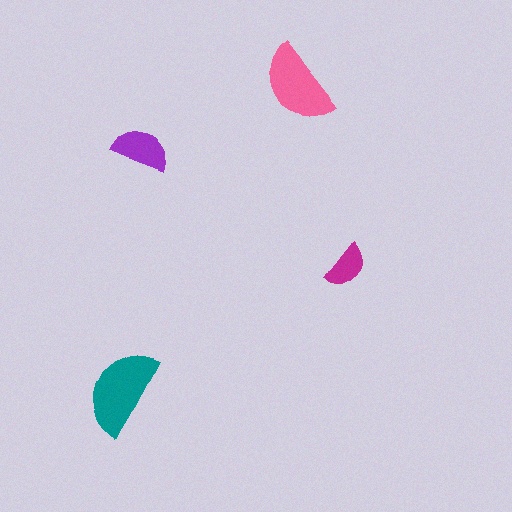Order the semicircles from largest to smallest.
the teal one, the pink one, the purple one, the magenta one.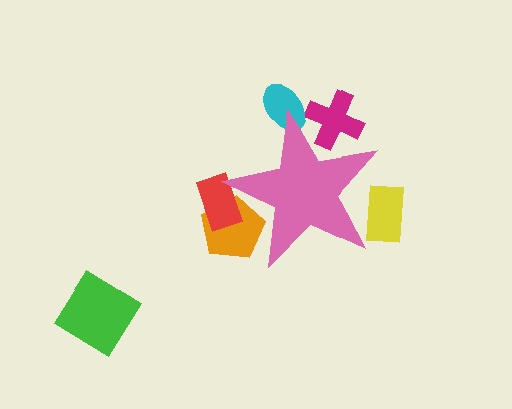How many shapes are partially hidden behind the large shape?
5 shapes are partially hidden.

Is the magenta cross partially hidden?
Yes, the magenta cross is partially hidden behind the pink star.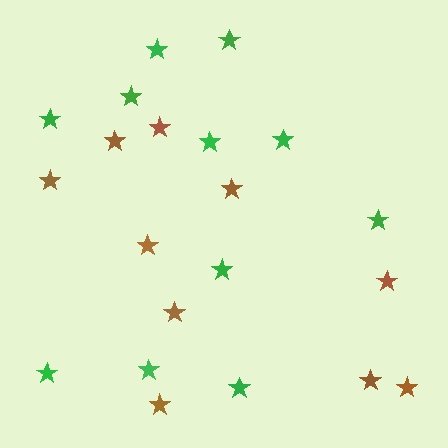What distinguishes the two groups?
There are 2 groups: one group of brown stars (10) and one group of green stars (11).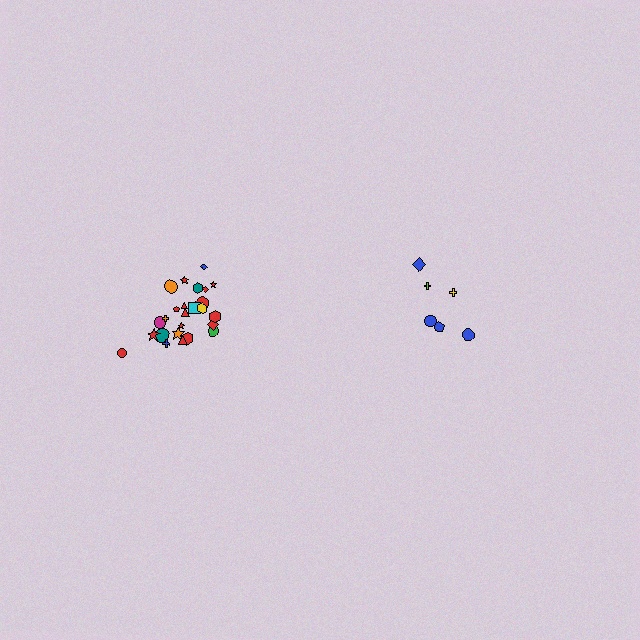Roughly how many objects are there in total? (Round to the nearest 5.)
Roughly 30 objects in total.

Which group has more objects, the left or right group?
The left group.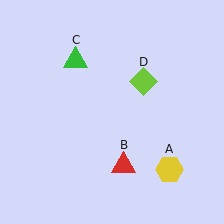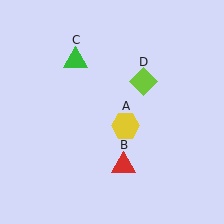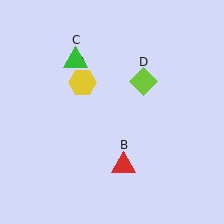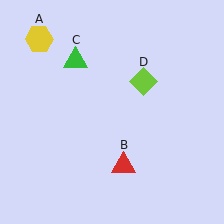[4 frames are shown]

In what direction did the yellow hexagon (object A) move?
The yellow hexagon (object A) moved up and to the left.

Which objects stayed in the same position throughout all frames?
Red triangle (object B) and green triangle (object C) and lime diamond (object D) remained stationary.